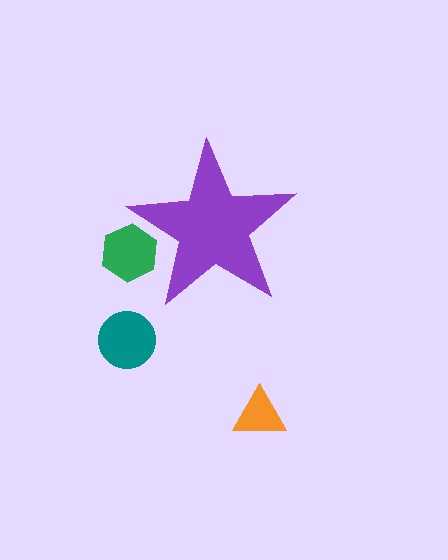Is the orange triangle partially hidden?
No, the orange triangle is fully visible.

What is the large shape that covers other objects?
A purple star.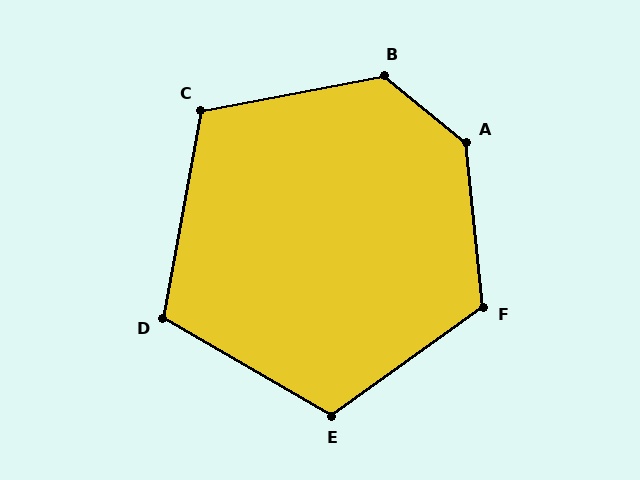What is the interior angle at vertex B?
Approximately 131 degrees (obtuse).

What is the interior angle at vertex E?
Approximately 114 degrees (obtuse).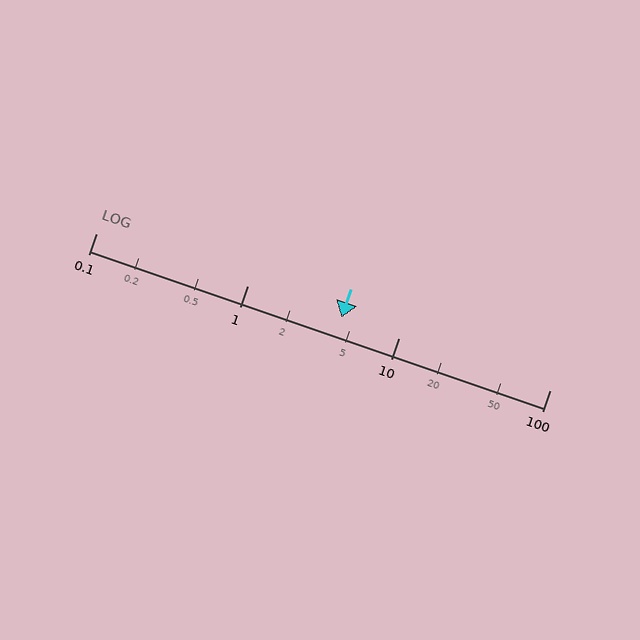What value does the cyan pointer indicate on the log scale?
The pointer indicates approximately 4.2.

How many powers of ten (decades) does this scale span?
The scale spans 3 decades, from 0.1 to 100.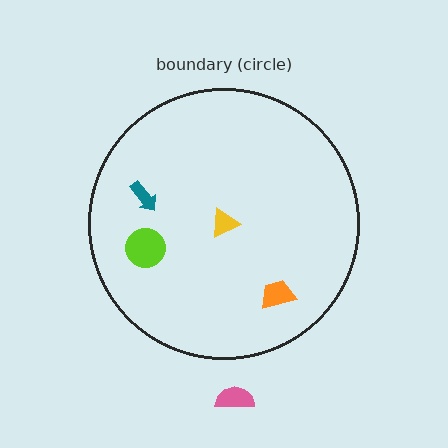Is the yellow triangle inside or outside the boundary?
Inside.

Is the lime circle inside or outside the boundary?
Inside.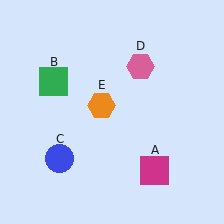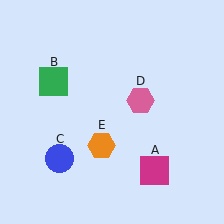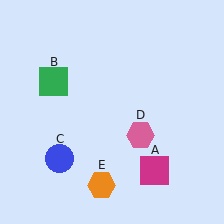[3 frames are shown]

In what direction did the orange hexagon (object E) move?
The orange hexagon (object E) moved down.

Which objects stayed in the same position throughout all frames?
Magenta square (object A) and green square (object B) and blue circle (object C) remained stationary.